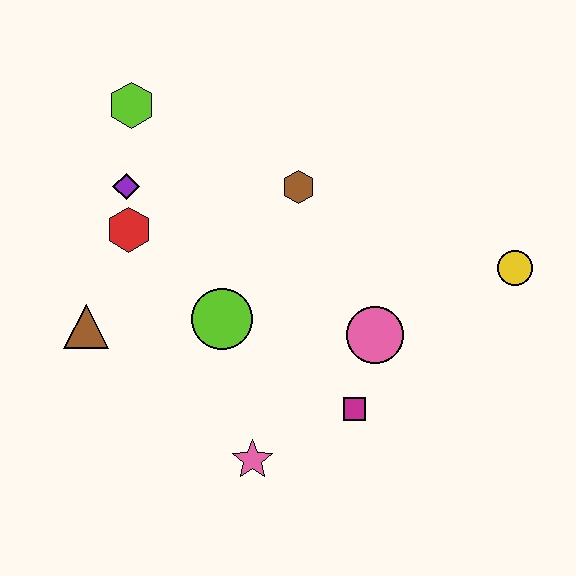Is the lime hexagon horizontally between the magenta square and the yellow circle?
No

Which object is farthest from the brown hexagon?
The pink star is farthest from the brown hexagon.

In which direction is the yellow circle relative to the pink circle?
The yellow circle is to the right of the pink circle.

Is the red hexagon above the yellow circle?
Yes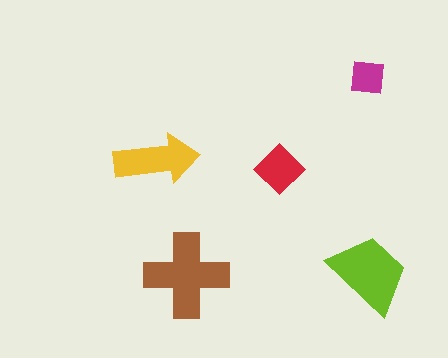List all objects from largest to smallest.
The brown cross, the lime trapezoid, the yellow arrow, the red diamond, the magenta square.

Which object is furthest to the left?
The yellow arrow is leftmost.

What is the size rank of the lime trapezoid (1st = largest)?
2nd.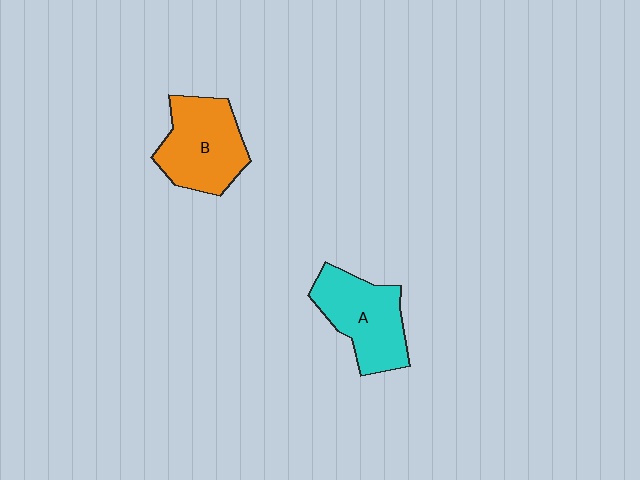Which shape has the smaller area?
Shape A (cyan).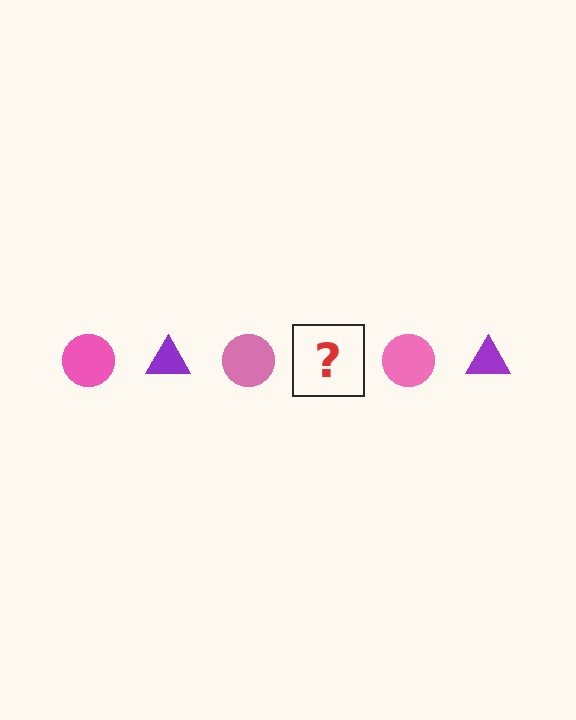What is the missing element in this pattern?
The missing element is a purple triangle.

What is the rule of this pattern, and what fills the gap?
The rule is that the pattern alternates between pink circle and purple triangle. The gap should be filled with a purple triangle.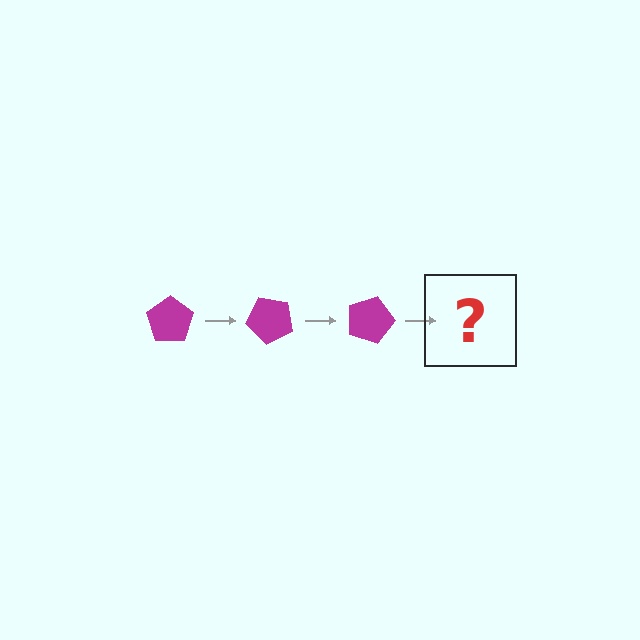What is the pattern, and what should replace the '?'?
The pattern is that the pentagon rotates 45 degrees each step. The '?' should be a magenta pentagon rotated 135 degrees.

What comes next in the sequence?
The next element should be a magenta pentagon rotated 135 degrees.